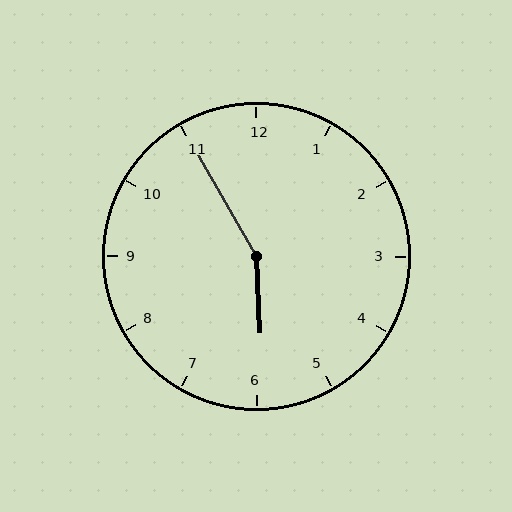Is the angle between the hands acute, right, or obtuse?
It is obtuse.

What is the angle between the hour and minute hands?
Approximately 152 degrees.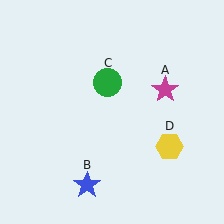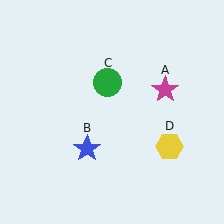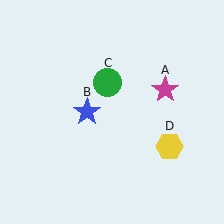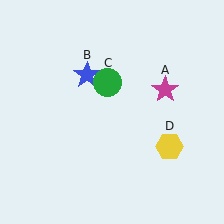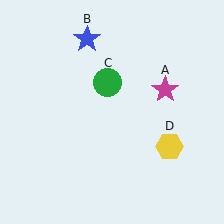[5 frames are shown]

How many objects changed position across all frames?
1 object changed position: blue star (object B).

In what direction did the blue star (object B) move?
The blue star (object B) moved up.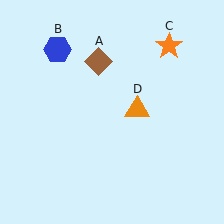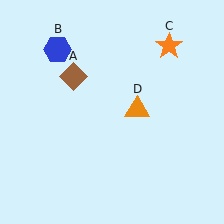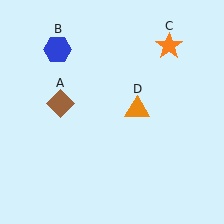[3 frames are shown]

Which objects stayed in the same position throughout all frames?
Blue hexagon (object B) and orange star (object C) and orange triangle (object D) remained stationary.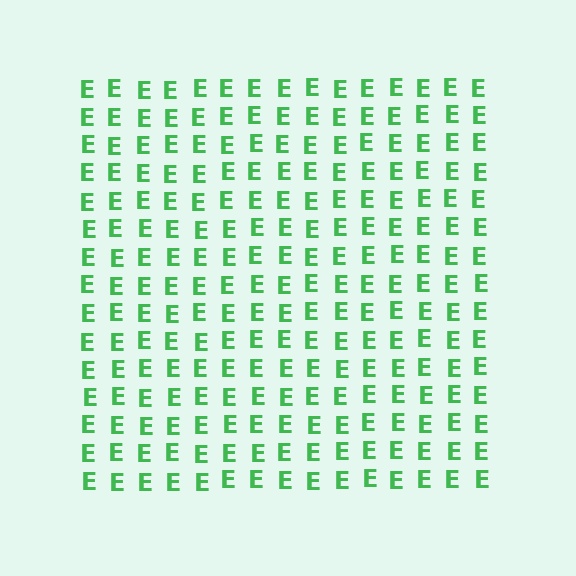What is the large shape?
The large shape is a square.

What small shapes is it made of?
It is made of small letter E's.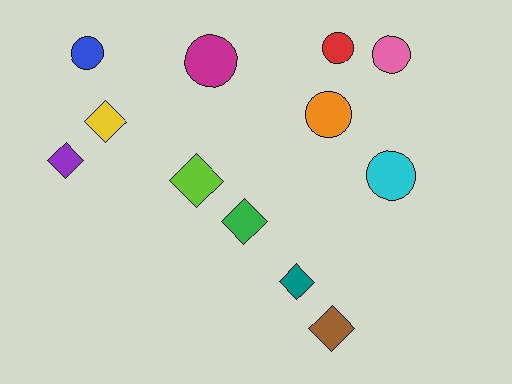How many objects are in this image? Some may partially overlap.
There are 12 objects.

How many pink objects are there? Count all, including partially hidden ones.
There is 1 pink object.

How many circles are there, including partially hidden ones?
There are 6 circles.